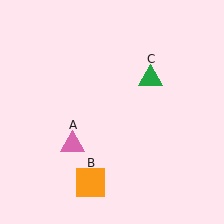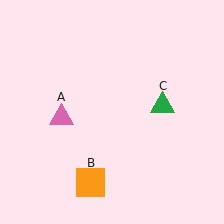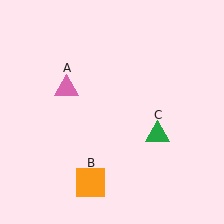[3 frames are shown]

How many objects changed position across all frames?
2 objects changed position: pink triangle (object A), green triangle (object C).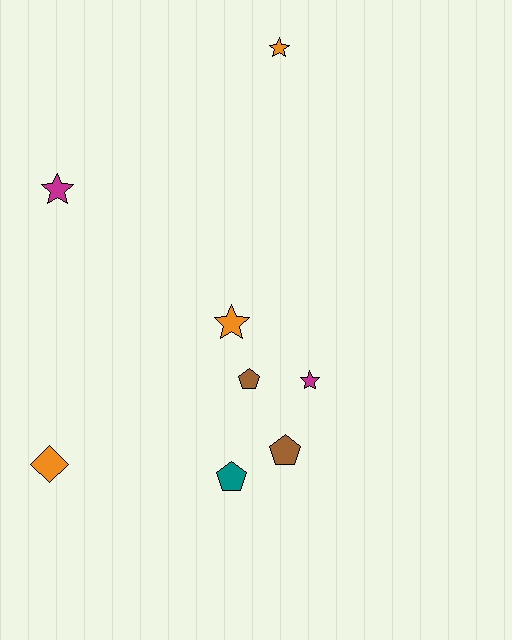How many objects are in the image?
There are 8 objects.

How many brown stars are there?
There are no brown stars.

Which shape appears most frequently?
Star, with 4 objects.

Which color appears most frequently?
Orange, with 3 objects.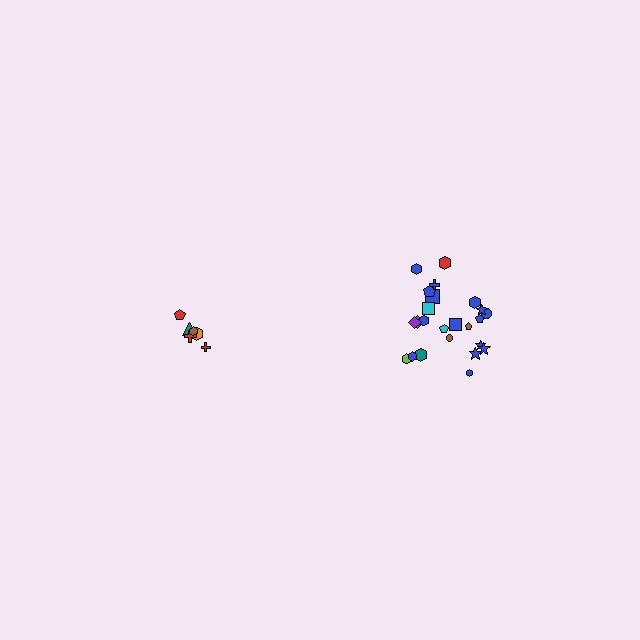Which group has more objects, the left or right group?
The right group.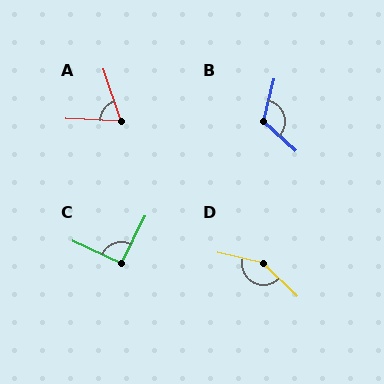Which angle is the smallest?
A, at approximately 69 degrees.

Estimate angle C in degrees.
Approximately 91 degrees.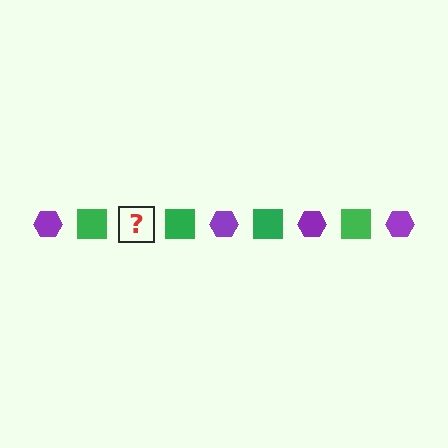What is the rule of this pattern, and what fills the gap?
The rule is that the pattern alternates between purple hexagon and green square. The gap should be filled with a purple hexagon.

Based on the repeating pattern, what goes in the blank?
The blank should be a purple hexagon.